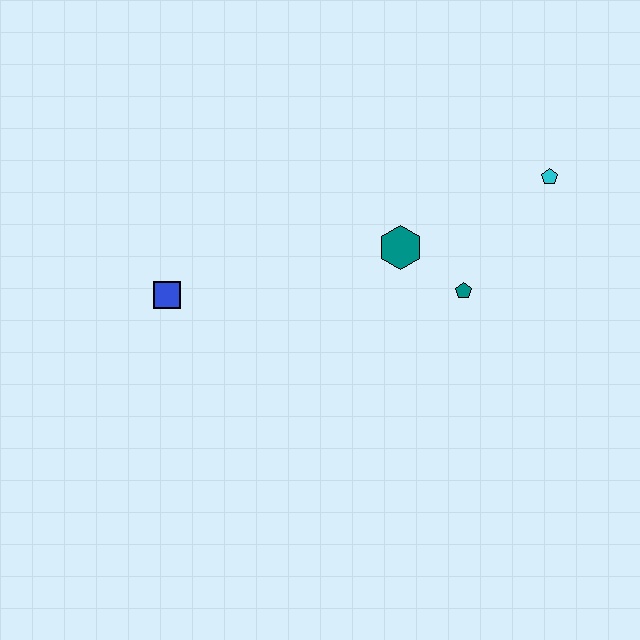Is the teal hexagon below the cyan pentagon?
Yes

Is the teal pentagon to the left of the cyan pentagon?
Yes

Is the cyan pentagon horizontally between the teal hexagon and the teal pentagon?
No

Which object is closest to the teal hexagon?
The teal pentagon is closest to the teal hexagon.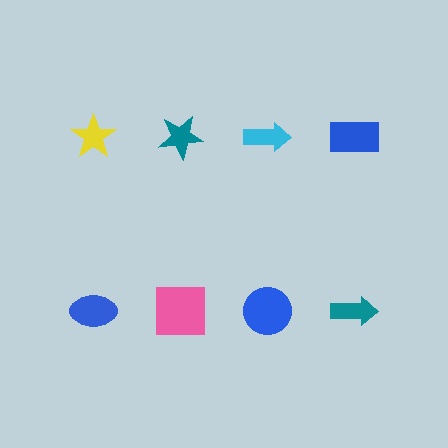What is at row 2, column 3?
A blue circle.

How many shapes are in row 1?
4 shapes.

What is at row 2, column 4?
A teal arrow.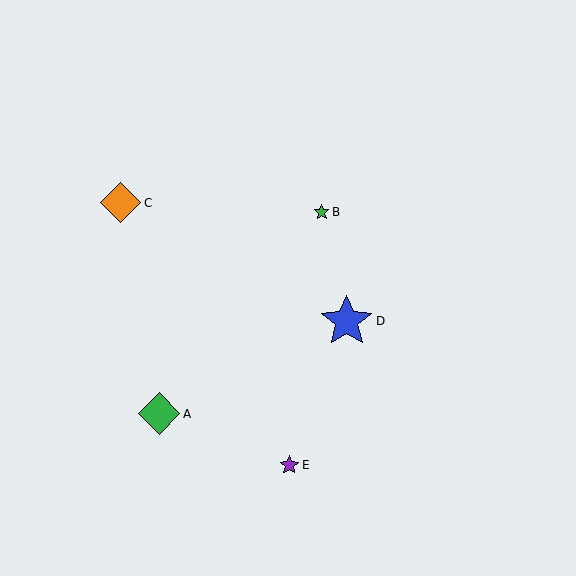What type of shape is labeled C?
Shape C is an orange diamond.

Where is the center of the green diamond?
The center of the green diamond is at (159, 414).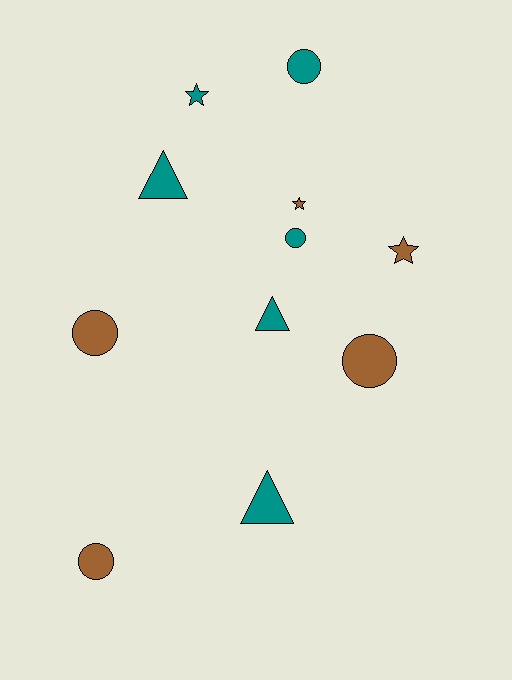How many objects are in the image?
There are 11 objects.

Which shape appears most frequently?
Circle, with 5 objects.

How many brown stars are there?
There are 2 brown stars.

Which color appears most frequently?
Teal, with 6 objects.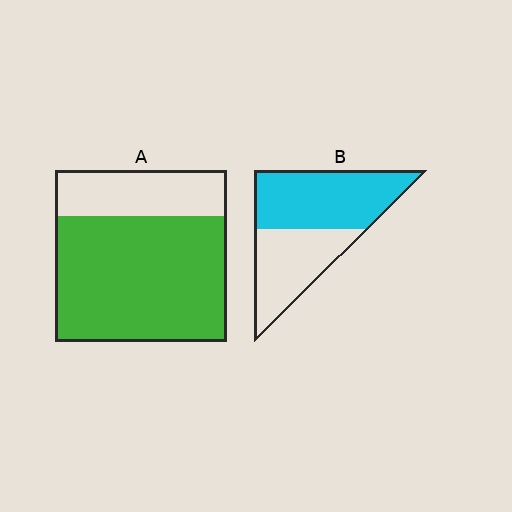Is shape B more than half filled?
Yes.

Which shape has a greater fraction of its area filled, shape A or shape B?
Shape A.